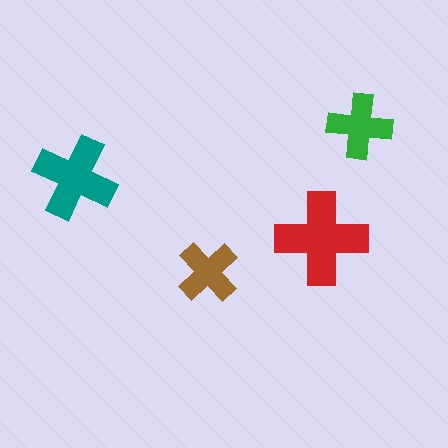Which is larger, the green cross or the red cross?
The red one.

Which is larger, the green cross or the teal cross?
The teal one.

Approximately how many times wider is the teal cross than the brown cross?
About 1.5 times wider.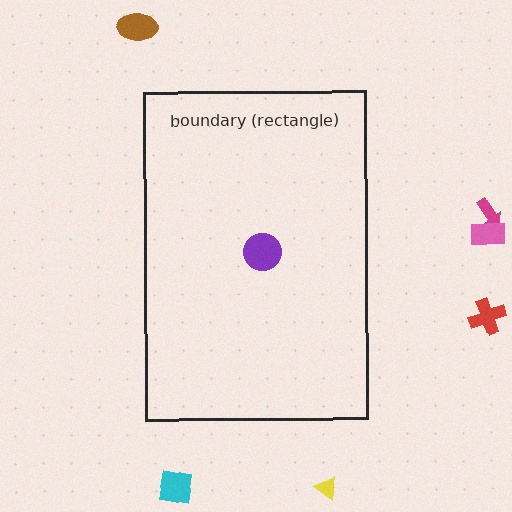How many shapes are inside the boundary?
1 inside, 6 outside.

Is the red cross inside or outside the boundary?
Outside.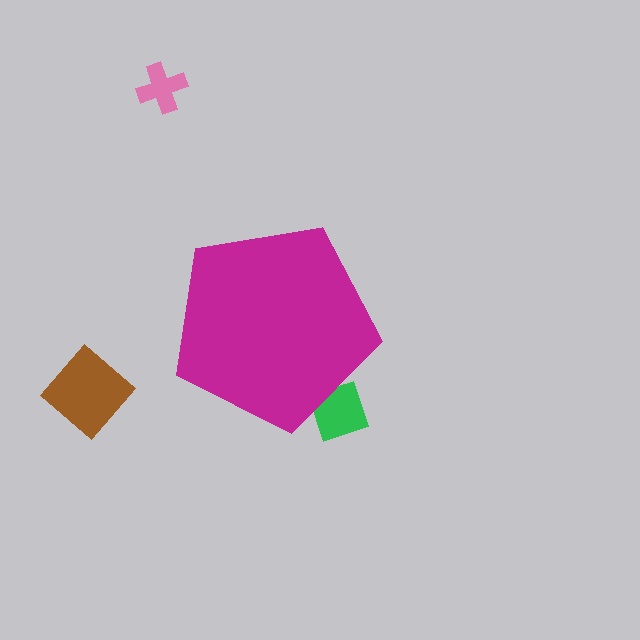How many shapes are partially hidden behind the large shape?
1 shape is partially hidden.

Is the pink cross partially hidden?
No, the pink cross is fully visible.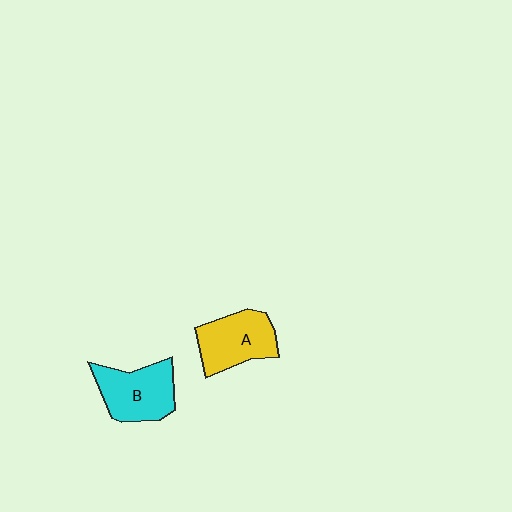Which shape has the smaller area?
Shape A (yellow).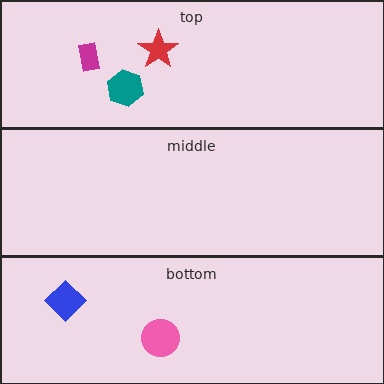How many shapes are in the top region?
3.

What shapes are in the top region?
The red star, the magenta rectangle, the teal hexagon.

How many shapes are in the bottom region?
2.